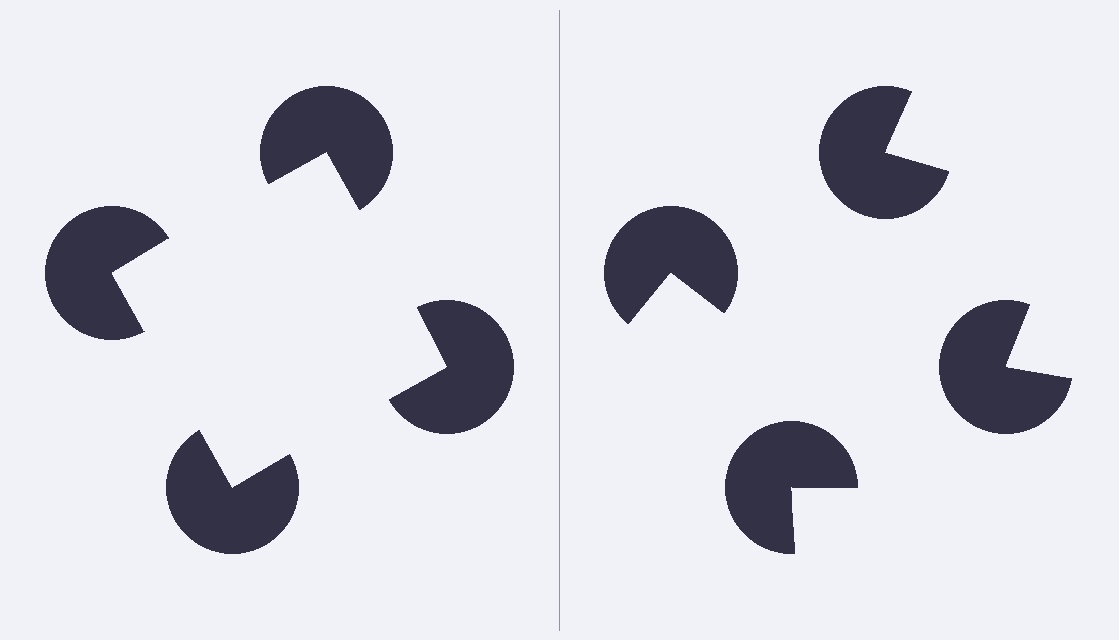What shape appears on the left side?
An illusory square.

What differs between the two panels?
The pac-man discs are positioned identically on both sides; only the wedge orientations differ. On the left they align to a square; on the right they are misaligned.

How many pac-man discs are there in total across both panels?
8 — 4 on each side.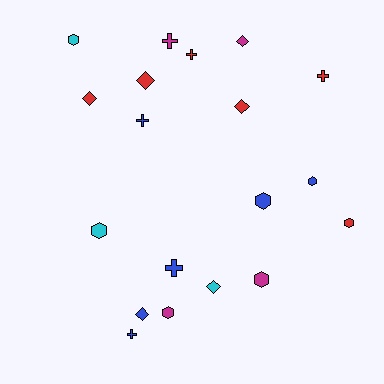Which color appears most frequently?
Red, with 6 objects.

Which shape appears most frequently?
Hexagon, with 7 objects.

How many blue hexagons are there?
There are 2 blue hexagons.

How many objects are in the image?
There are 19 objects.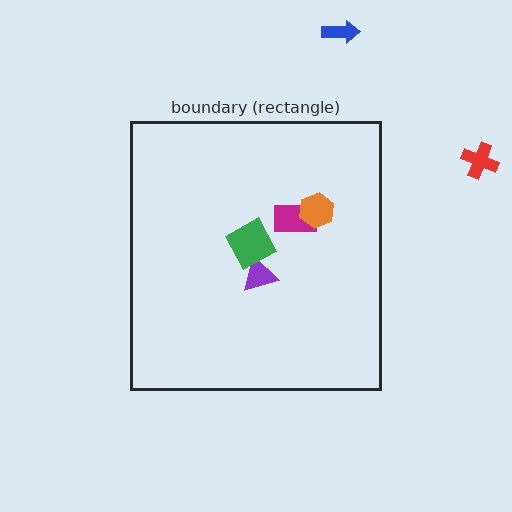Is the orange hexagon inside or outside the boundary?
Inside.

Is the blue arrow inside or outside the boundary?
Outside.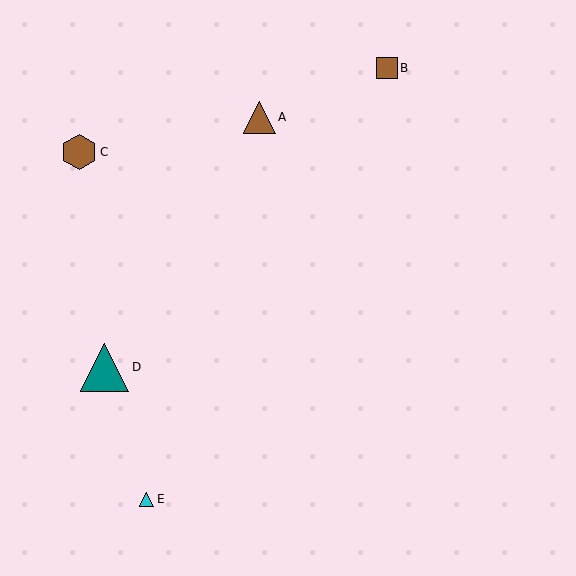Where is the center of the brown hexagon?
The center of the brown hexagon is at (79, 152).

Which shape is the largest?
The teal triangle (labeled D) is the largest.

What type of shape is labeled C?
Shape C is a brown hexagon.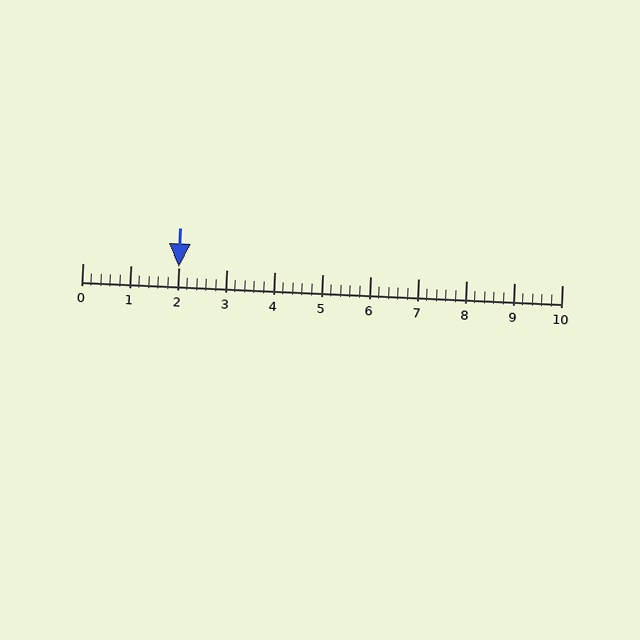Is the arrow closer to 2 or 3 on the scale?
The arrow is closer to 2.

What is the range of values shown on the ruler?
The ruler shows values from 0 to 10.